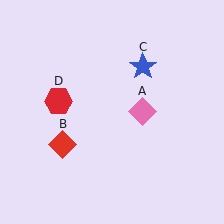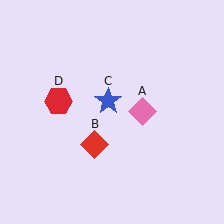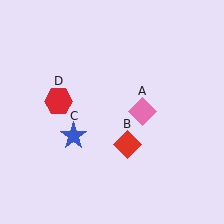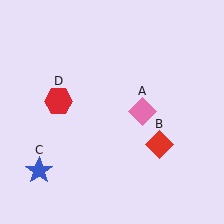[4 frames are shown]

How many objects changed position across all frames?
2 objects changed position: red diamond (object B), blue star (object C).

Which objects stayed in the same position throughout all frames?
Pink diamond (object A) and red hexagon (object D) remained stationary.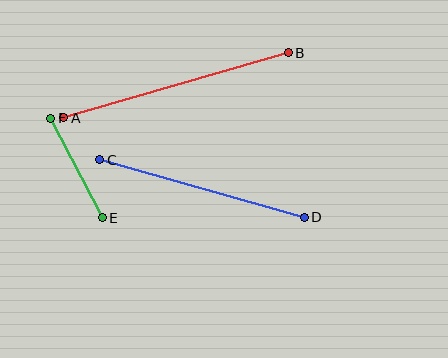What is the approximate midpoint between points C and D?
The midpoint is at approximately (202, 189) pixels.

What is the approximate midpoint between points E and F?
The midpoint is at approximately (77, 168) pixels.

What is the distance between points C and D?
The distance is approximately 212 pixels.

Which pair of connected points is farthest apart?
Points A and B are farthest apart.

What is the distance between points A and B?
The distance is approximately 234 pixels.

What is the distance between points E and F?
The distance is approximately 112 pixels.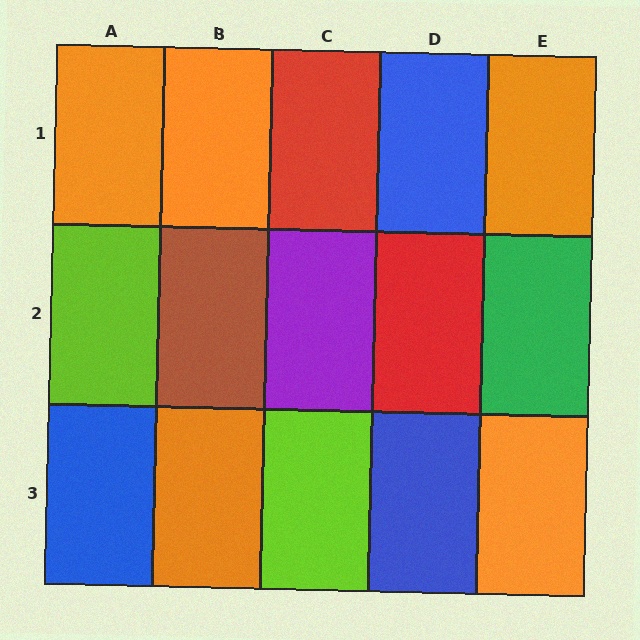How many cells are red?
2 cells are red.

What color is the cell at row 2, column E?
Green.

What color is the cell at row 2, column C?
Purple.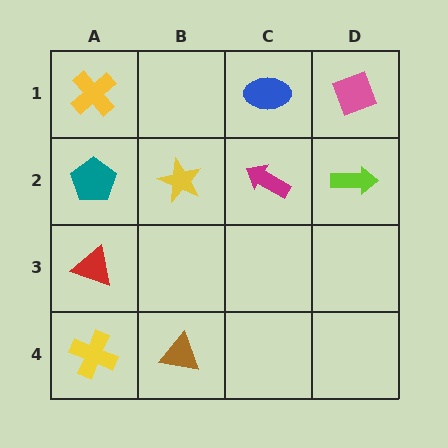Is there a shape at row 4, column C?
No, that cell is empty.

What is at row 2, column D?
A lime arrow.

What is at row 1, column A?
A yellow cross.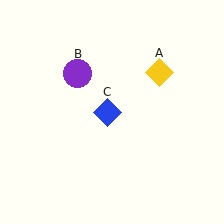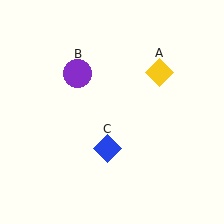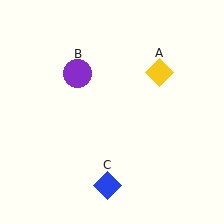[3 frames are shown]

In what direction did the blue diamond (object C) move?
The blue diamond (object C) moved down.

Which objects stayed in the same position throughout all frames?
Yellow diamond (object A) and purple circle (object B) remained stationary.